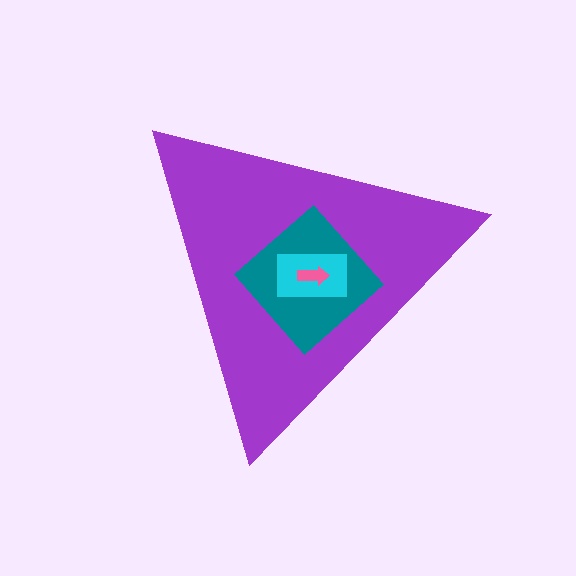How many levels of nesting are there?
4.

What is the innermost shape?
The pink arrow.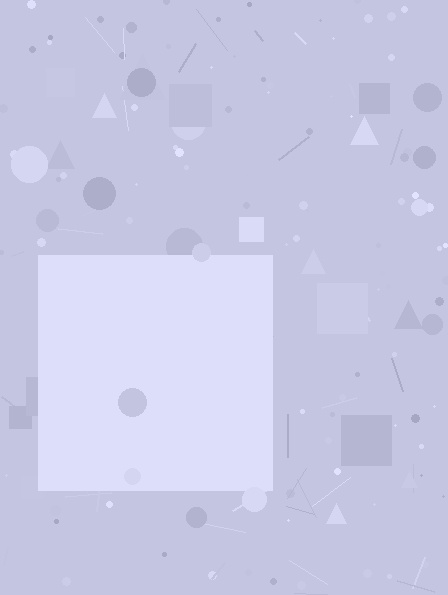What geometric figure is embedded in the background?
A square is embedded in the background.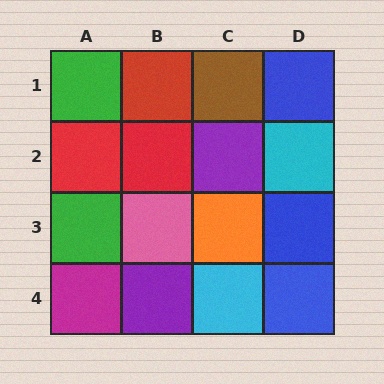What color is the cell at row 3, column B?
Pink.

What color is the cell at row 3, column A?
Green.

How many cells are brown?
1 cell is brown.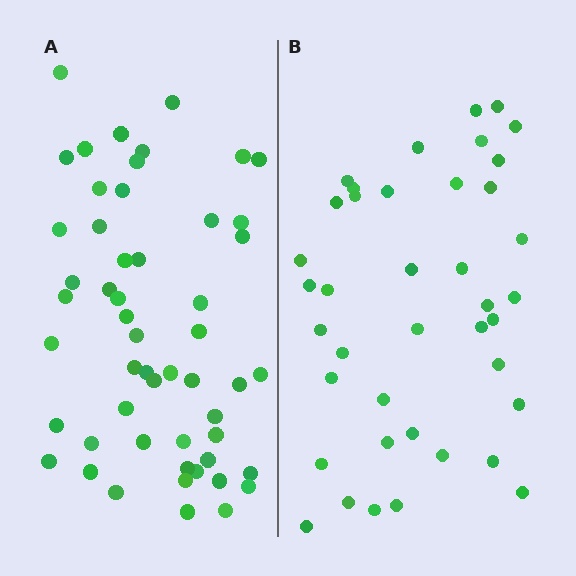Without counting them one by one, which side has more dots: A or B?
Region A (the left region) has more dots.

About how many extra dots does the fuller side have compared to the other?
Region A has approximately 15 more dots than region B.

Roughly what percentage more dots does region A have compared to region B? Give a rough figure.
About 30% more.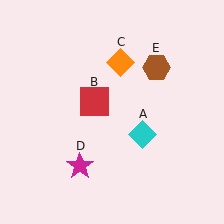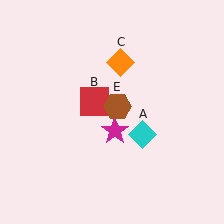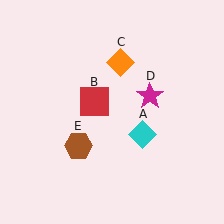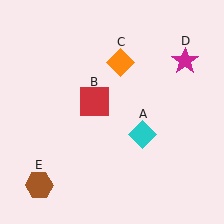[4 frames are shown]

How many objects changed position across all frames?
2 objects changed position: magenta star (object D), brown hexagon (object E).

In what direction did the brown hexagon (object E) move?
The brown hexagon (object E) moved down and to the left.